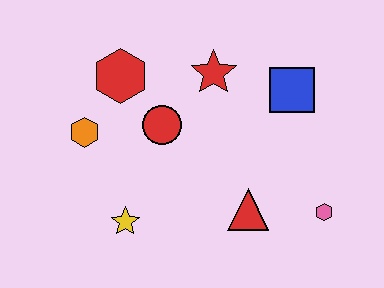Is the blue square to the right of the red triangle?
Yes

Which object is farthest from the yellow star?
The blue square is farthest from the yellow star.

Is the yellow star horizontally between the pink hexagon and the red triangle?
No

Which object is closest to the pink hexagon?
The red triangle is closest to the pink hexagon.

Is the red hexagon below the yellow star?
No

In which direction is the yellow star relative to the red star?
The yellow star is below the red star.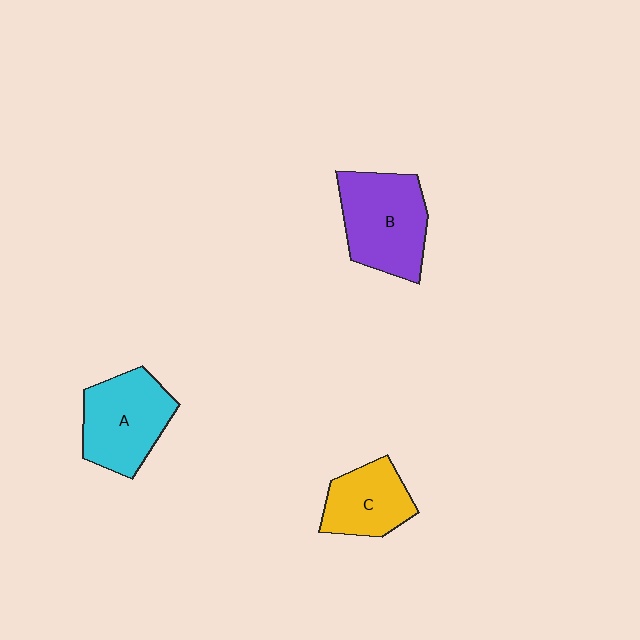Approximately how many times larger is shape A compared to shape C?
Approximately 1.4 times.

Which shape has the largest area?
Shape B (purple).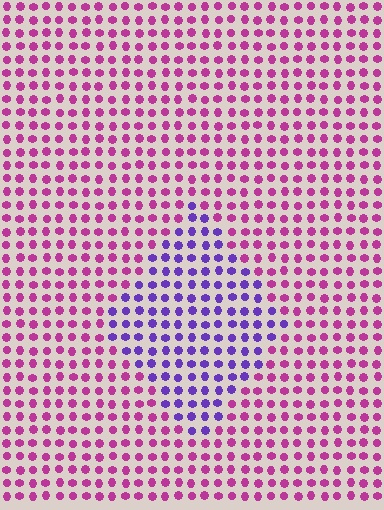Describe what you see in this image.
The image is filled with small magenta elements in a uniform arrangement. A diamond-shaped region is visible where the elements are tinted to a slightly different hue, forming a subtle color boundary.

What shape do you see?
I see a diamond.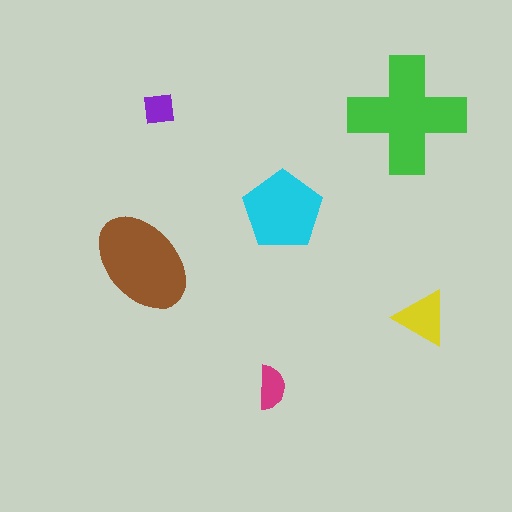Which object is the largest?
The green cross.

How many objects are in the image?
There are 6 objects in the image.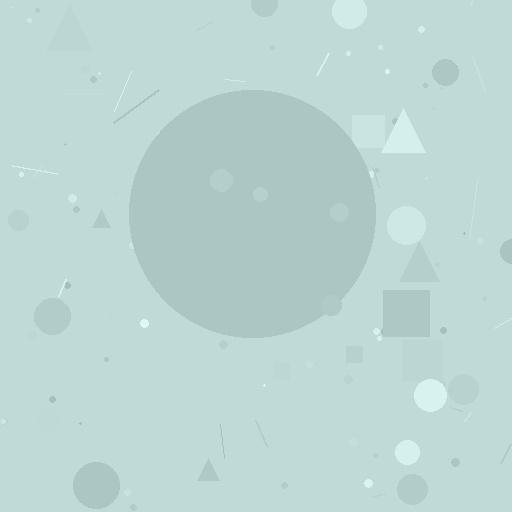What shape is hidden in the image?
A circle is hidden in the image.